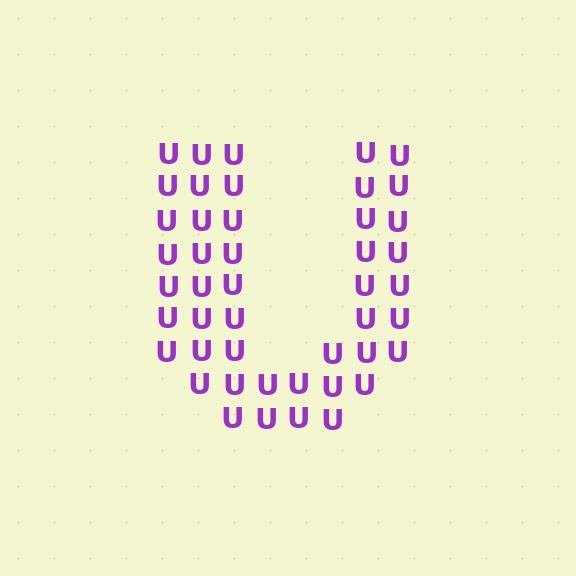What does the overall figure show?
The overall figure shows the letter U.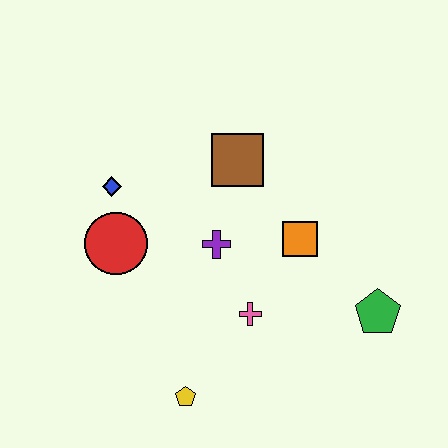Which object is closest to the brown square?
The purple cross is closest to the brown square.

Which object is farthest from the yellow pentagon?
The brown square is farthest from the yellow pentagon.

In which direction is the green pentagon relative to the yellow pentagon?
The green pentagon is to the right of the yellow pentagon.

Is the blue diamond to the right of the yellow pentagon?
No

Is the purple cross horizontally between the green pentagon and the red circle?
Yes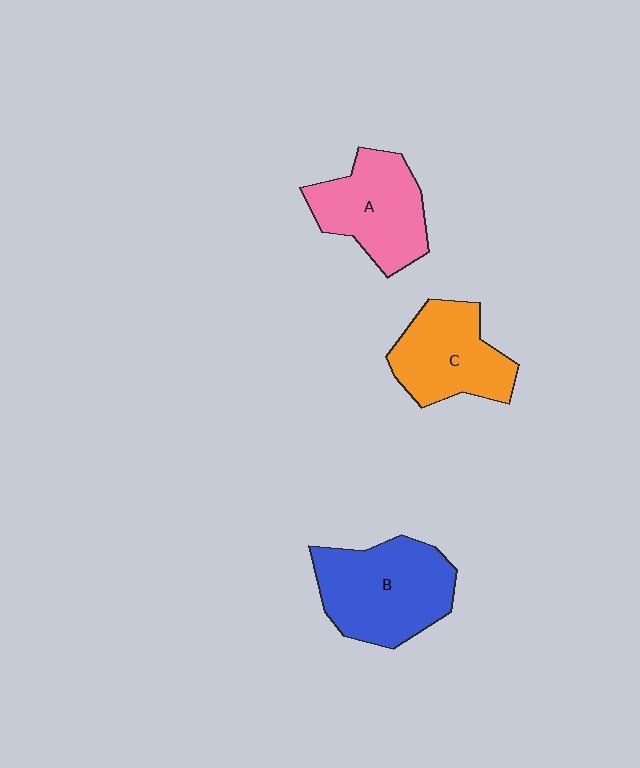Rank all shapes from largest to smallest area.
From largest to smallest: B (blue), A (pink), C (orange).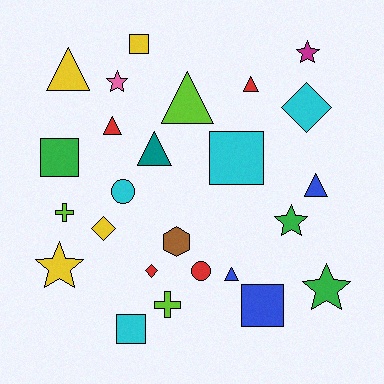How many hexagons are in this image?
There is 1 hexagon.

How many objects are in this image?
There are 25 objects.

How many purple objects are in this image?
There are no purple objects.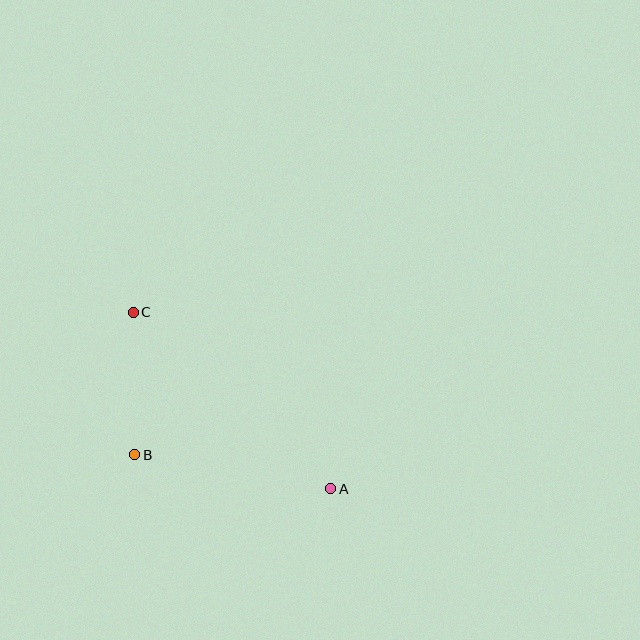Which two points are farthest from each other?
Points A and C are farthest from each other.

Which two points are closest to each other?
Points B and C are closest to each other.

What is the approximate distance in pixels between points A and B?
The distance between A and B is approximately 199 pixels.